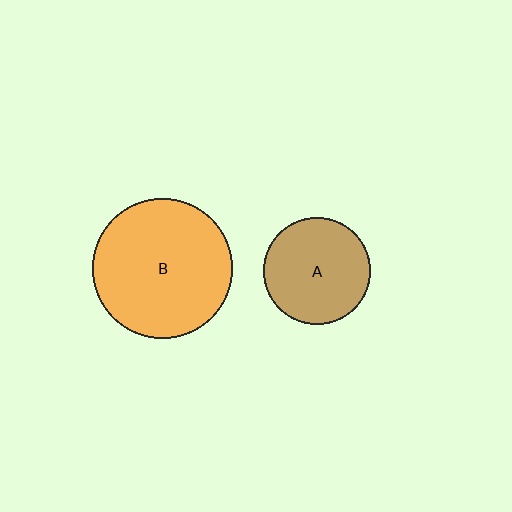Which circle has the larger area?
Circle B (orange).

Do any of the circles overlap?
No, none of the circles overlap.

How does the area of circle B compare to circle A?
Approximately 1.7 times.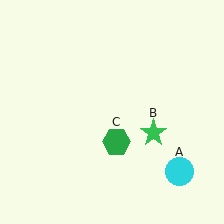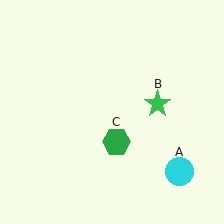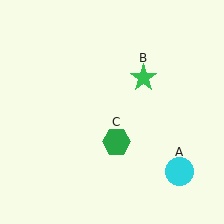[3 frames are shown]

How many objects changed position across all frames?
1 object changed position: green star (object B).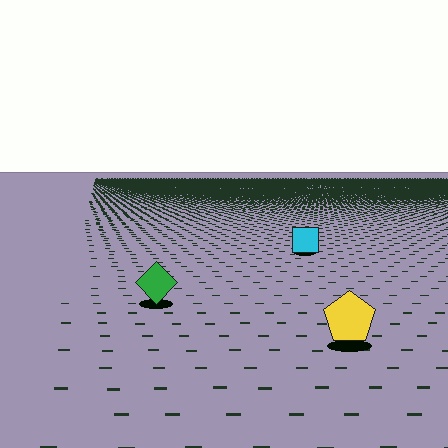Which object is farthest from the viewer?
The cyan square is farthest from the viewer. It appears smaller and the ground texture around it is denser.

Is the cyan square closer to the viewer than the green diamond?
No. The green diamond is closer — you can tell from the texture gradient: the ground texture is coarser near it.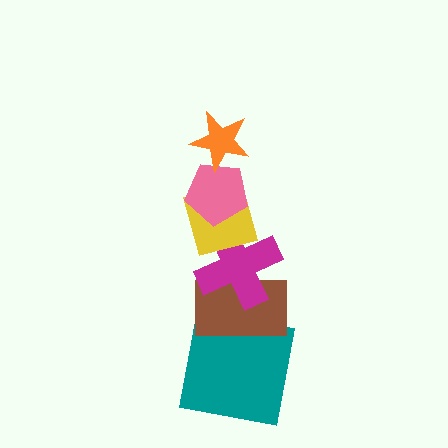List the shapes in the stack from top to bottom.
From top to bottom: the orange star, the pink pentagon, the yellow square, the magenta cross, the brown rectangle, the teal square.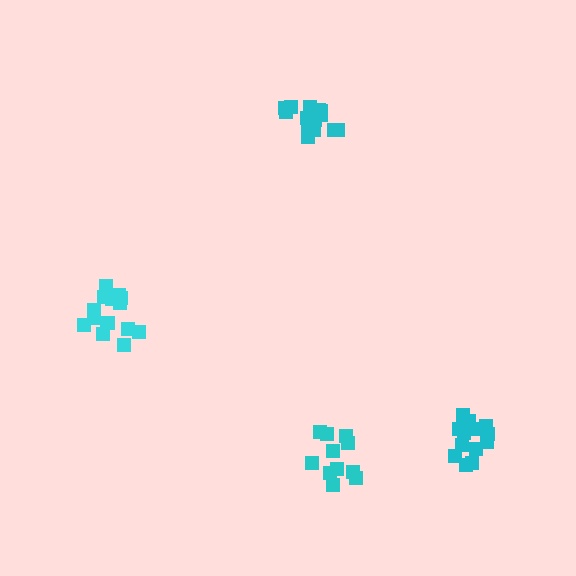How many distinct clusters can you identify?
There are 4 distinct clusters.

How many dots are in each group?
Group 1: 15 dots, Group 2: 11 dots, Group 3: 15 dots, Group 4: 13 dots (54 total).